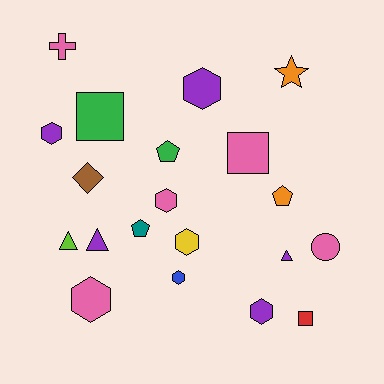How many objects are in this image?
There are 20 objects.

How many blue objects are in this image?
There is 1 blue object.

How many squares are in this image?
There are 3 squares.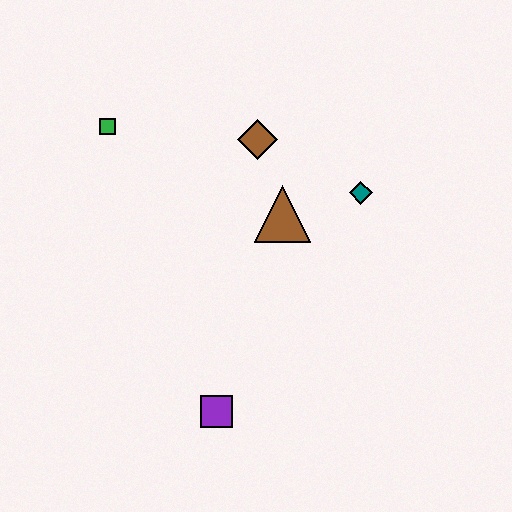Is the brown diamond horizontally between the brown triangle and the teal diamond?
No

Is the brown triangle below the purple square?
No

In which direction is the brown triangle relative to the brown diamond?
The brown triangle is below the brown diamond.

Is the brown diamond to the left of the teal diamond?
Yes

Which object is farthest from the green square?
The purple square is farthest from the green square.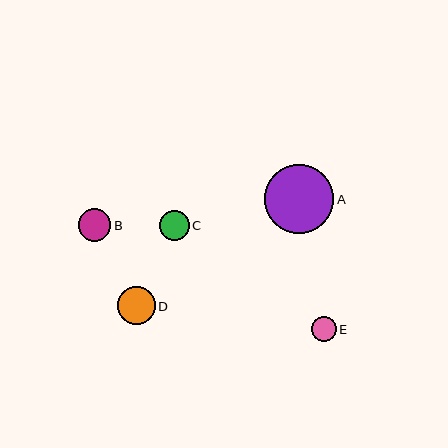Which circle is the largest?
Circle A is the largest with a size of approximately 69 pixels.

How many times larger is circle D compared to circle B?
Circle D is approximately 1.2 times the size of circle B.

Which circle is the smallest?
Circle E is the smallest with a size of approximately 25 pixels.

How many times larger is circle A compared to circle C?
Circle A is approximately 2.3 times the size of circle C.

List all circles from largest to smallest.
From largest to smallest: A, D, B, C, E.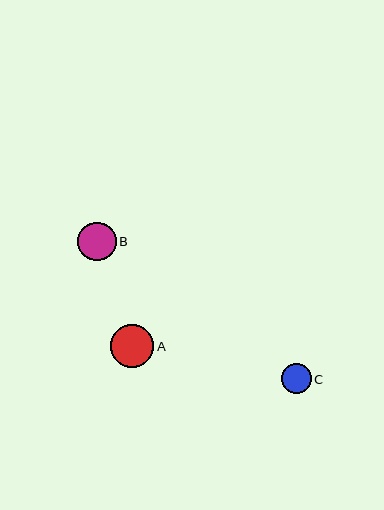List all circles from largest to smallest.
From largest to smallest: A, B, C.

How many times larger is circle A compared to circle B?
Circle A is approximately 1.1 times the size of circle B.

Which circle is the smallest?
Circle C is the smallest with a size of approximately 30 pixels.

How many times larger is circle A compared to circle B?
Circle A is approximately 1.1 times the size of circle B.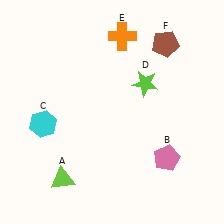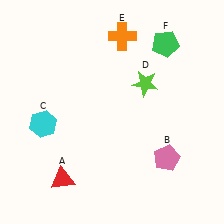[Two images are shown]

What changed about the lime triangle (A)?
In Image 1, A is lime. In Image 2, it changed to red.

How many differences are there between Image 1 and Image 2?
There are 2 differences between the two images.